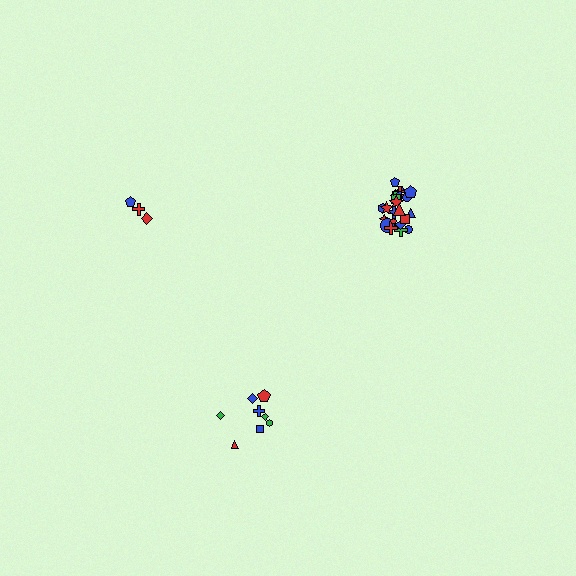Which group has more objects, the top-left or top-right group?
The top-right group.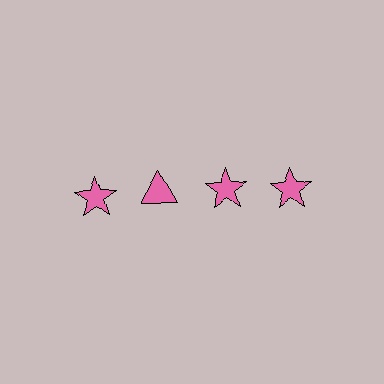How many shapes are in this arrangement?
There are 4 shapes arranged in a grid pattern.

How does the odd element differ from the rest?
It has a different shape: triangle instead of star.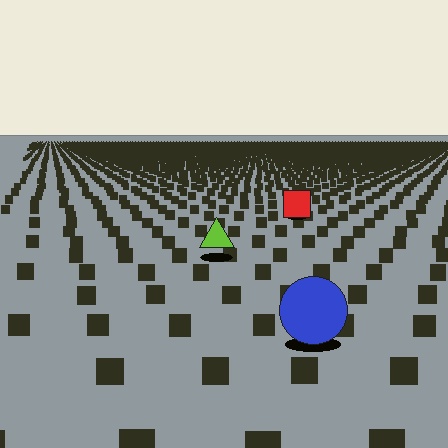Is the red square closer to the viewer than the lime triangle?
No. The lime triangle is closer — you can tell from the texture gradient: the ground texture is coarser near it.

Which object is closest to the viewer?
The blue circle is closest. The texture marks near it are larger and more spread out.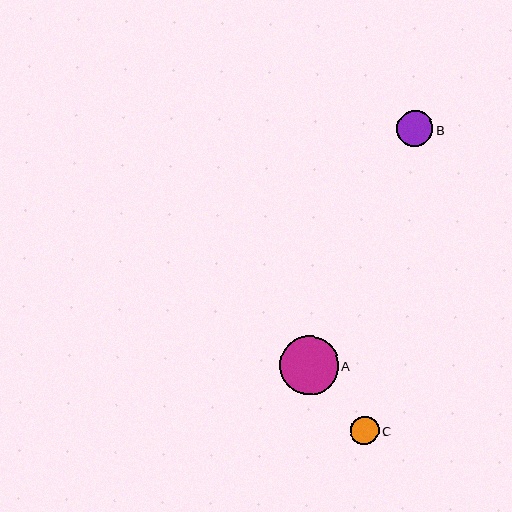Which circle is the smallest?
Circle C is the smallest with a size of approximately 29 pixels.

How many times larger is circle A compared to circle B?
Circle A is approximately 1.6 times the size of circle B.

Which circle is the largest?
Circle A is the largest with a size of approximately 59 pixels.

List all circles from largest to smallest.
From largest to smallest: A, B, C.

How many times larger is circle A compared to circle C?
Circle A is approximately 2.1 times the size of circle C.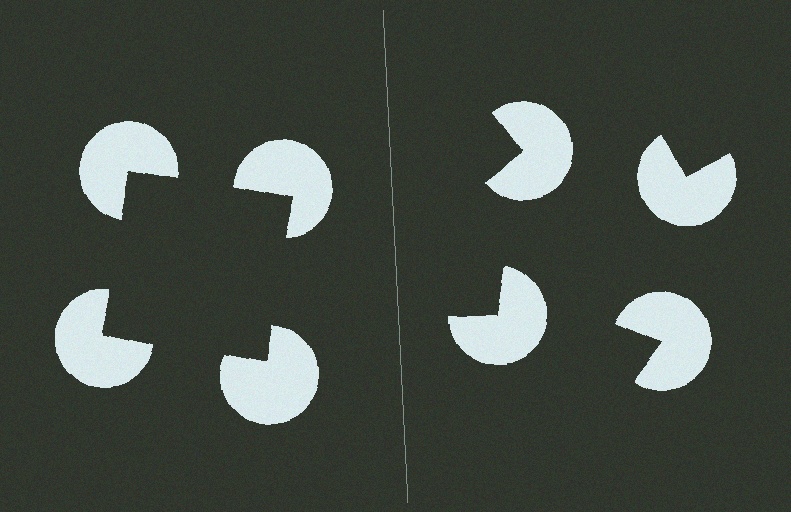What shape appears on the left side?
An illusory square.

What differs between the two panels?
The pac-man discs are positioned identically on both sides; only the wedge orientations differ. On the left they align to a square; on the right they are misaligned.